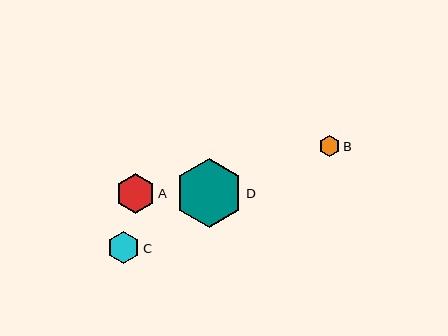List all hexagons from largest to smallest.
From largest to smallest: D, A, C, B.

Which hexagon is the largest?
Hexagon D is the largest with a size of approximately 69 pixels.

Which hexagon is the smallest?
Hexagon B is the smallest with a size of approximately 21 pixels.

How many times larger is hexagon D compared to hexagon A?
Hexagon D is approximately 1.7 times the size of hexagon A.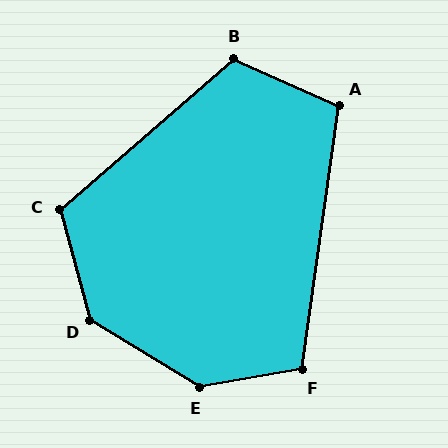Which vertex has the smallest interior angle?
A, at approximately 106 degrees.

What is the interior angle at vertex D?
Approximately 137 degrees (obtuse).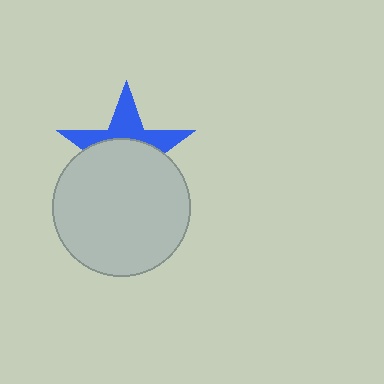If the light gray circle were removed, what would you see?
You would see the complete blue star.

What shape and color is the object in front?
The object in front is a light gray circle.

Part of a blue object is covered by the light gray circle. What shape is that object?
It is a star.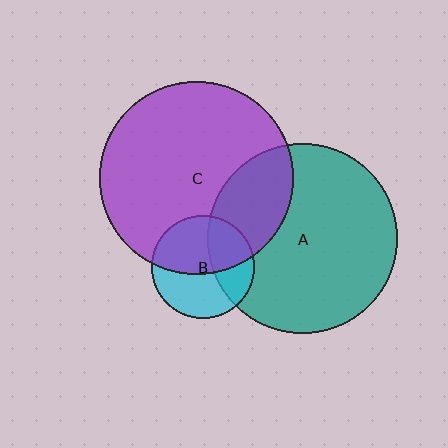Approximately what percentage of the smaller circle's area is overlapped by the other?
Approximately 25%.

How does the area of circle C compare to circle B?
Approximately 3.5 times.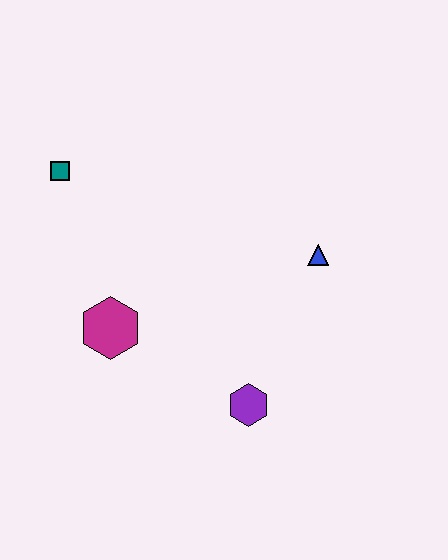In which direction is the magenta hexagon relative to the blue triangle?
The magenta hexagon is to the left of the blue triangle.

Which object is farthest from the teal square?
The purple hexagon is farthest from the teal square.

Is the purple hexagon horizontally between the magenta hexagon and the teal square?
No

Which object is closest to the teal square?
The magenta hexagon is closest to the teal square.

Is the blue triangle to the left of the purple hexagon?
No